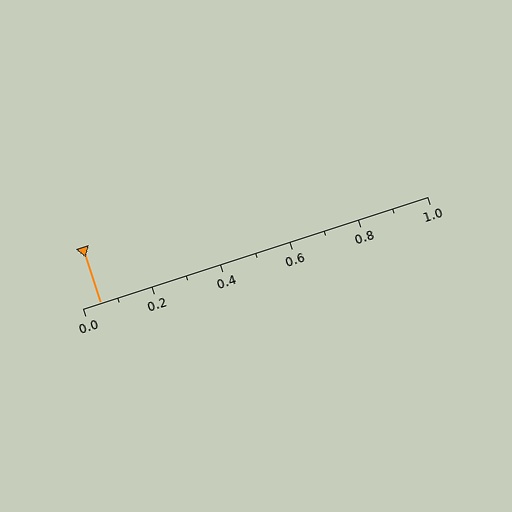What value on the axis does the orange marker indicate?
The marker indicates approximately 0.05.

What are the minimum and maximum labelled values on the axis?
The axis runs from 0.0 to 1.0.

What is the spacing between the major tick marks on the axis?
The major ticks are spaced 0.2 apart.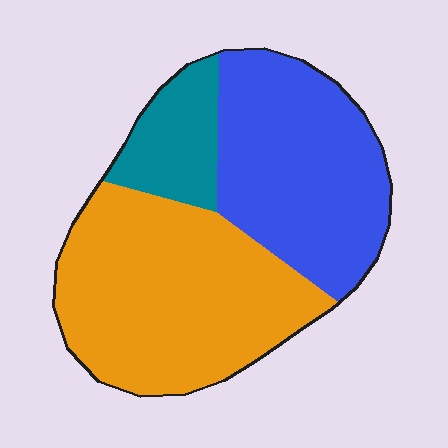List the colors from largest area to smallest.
From largest to smallest: orange, blue, teal.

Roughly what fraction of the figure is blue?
Blue covers around 40% of the figure.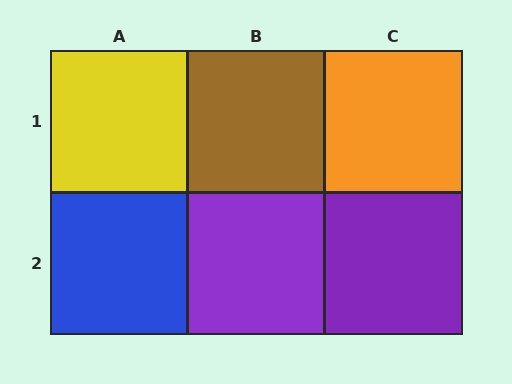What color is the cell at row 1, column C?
Orange.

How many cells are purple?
2 cells are purple.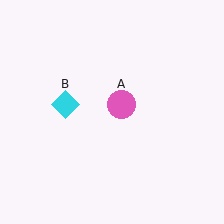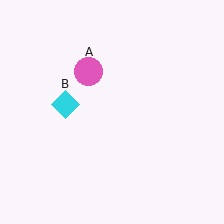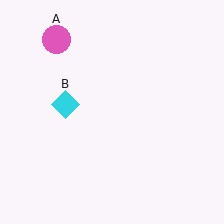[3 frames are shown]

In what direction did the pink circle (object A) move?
The pink circle (object A) moved up and to the left.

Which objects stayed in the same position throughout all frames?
Cyan diamond (object B) remained stationary.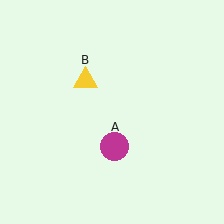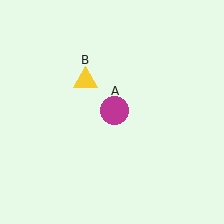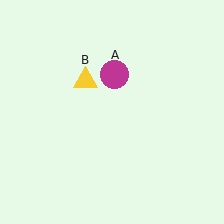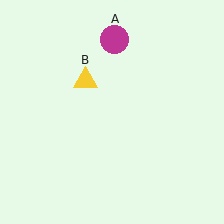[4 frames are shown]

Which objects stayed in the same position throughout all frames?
Yellow triangle (object B) remained stationary.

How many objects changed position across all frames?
1 object changed position: magenta circle (object A).